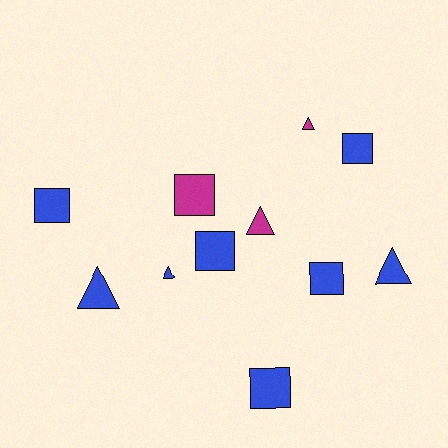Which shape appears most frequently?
Square, with 6 objects.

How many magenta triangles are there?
There are 2 magenta triangles.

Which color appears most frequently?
Blue, with 8 objects.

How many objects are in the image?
There are 11 objects.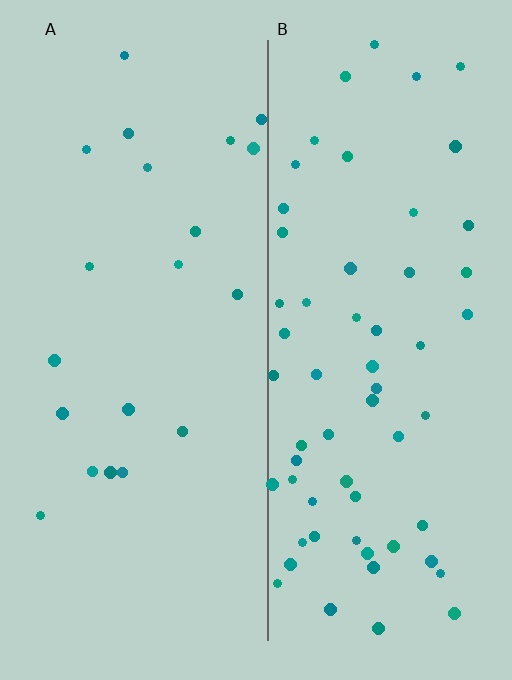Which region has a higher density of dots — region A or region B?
B (the right).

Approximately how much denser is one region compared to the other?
Approximately 3.0× — region B over region A.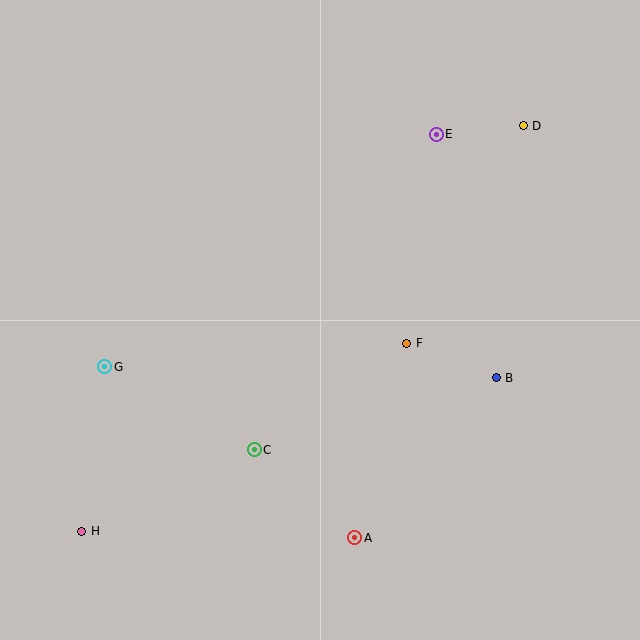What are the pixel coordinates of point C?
Point C is at (254, 450).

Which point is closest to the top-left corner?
Point G is closest to the top-left corner.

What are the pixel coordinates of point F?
Point F is at (407, 343).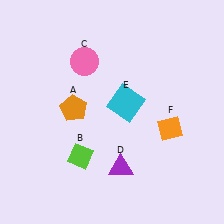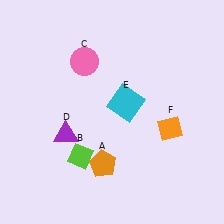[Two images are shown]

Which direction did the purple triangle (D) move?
The purple triangle (D) moved left.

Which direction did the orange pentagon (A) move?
The orange pentagon (A) moved down.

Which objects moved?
The objects that moved are: the orange pentagon (A), the purple triangle (D).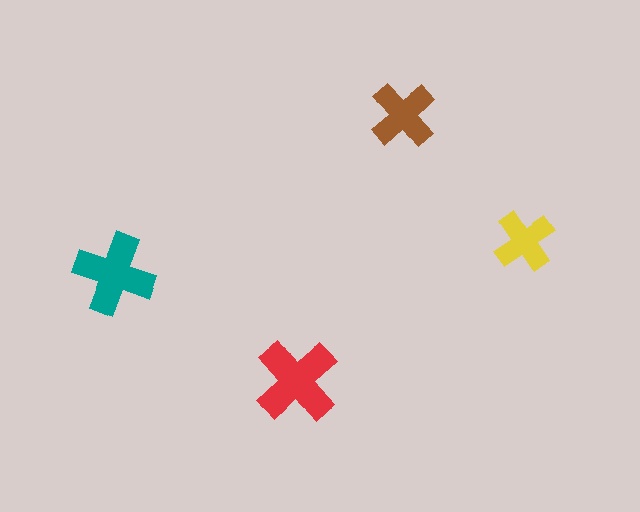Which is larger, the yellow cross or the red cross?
The red one.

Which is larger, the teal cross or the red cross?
The red one.